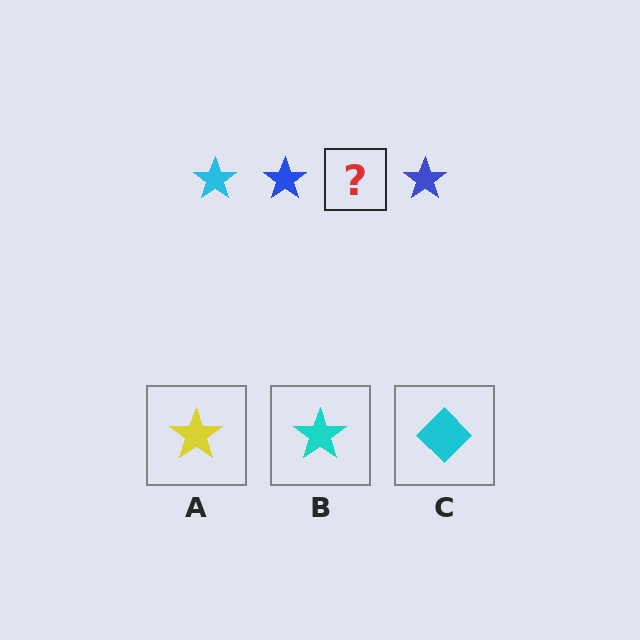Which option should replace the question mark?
Option B.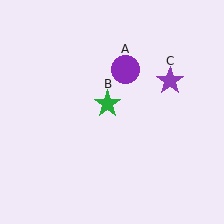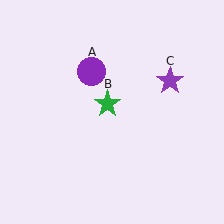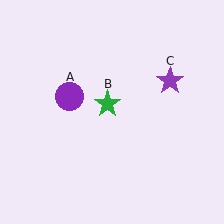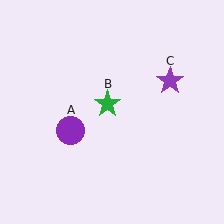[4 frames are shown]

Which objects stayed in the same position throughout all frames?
Green star (object B) and purple star (object C) remained stationary.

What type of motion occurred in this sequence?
The purple circle (object A) rotated counterclockwise around the center of the scene.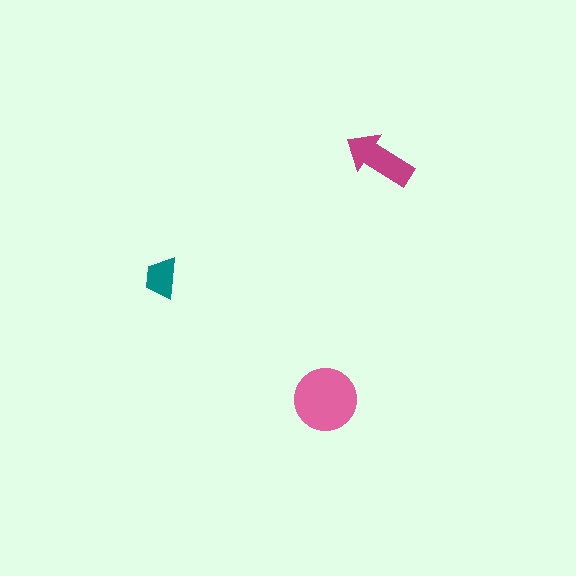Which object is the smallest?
The teal trapezoid.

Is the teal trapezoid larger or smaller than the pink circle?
Smaller.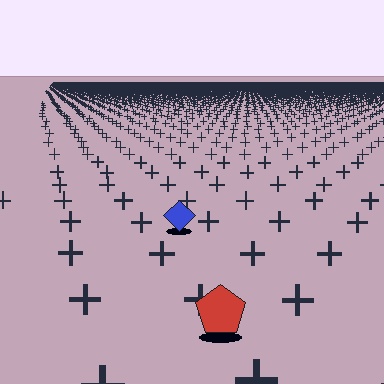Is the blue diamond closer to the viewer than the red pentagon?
No. The red pentagon is closer — you can tell from the texture gradient: the ground texture is coarser near it.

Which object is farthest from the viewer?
The blue diamond is farthest from the viewer. It appears smaller and the ground texture around it is denser.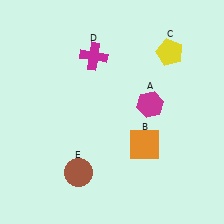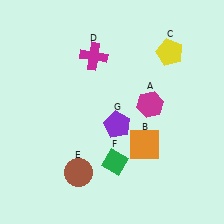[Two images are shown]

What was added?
A green diamond (F), a purple pentagon (G) were added in Image 2.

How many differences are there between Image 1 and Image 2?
There are 2 differences between the two images.